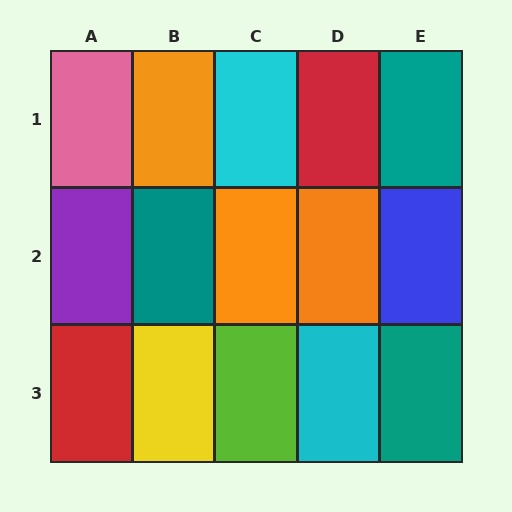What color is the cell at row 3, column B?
Yellow.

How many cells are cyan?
2 cells are cyan.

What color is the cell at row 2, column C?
Orange.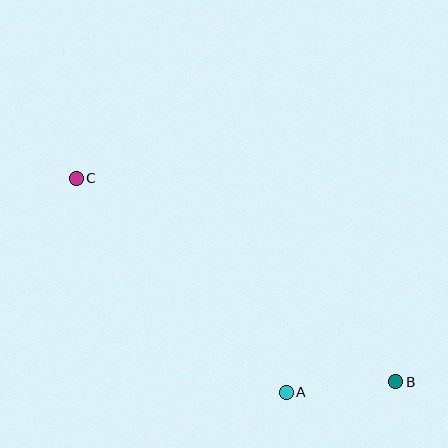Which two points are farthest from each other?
Points B and C are farthest from each other.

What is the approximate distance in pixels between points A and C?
The distance between A and C is approximately 300 pixels.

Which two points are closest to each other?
Points A and B are closest to each other.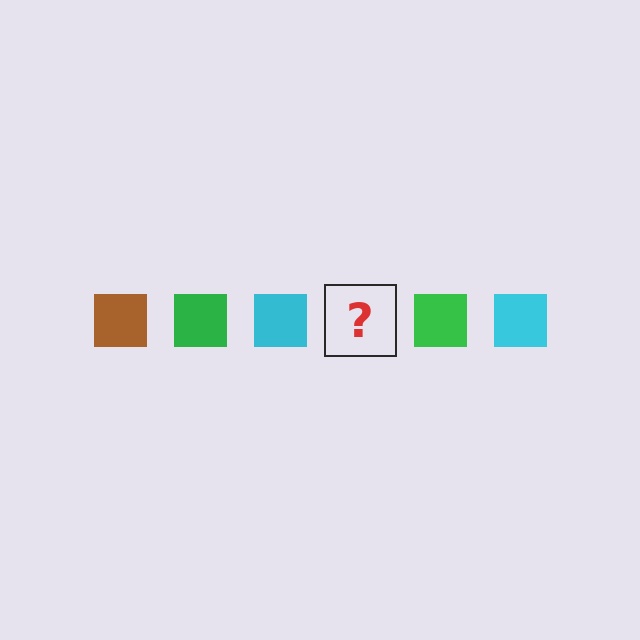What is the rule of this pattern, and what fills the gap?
The rule is that the pattern cycles through brown, green, cyan squares. The gap should be filled with a brown square.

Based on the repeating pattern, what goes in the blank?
The blank should be a brown square.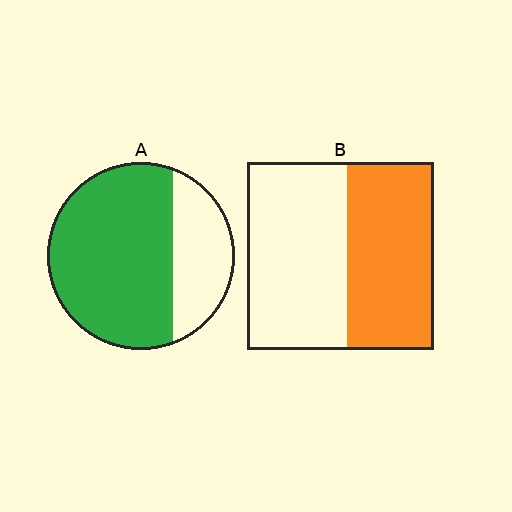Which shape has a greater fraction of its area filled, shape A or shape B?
Shape A.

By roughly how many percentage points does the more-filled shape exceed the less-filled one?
By roughly 25 percentage points (A over B).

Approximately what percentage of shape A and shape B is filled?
A is approximately 70% and B is approximately 45%.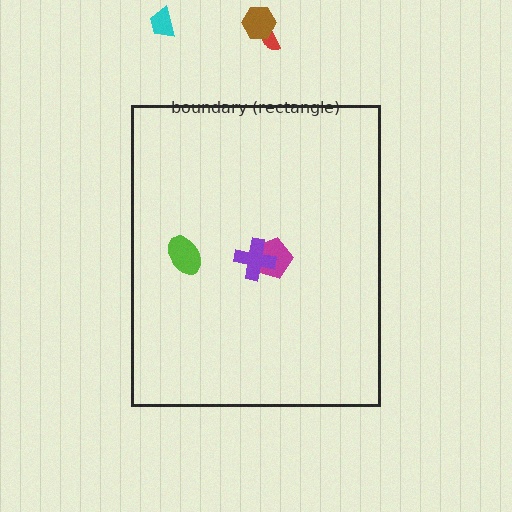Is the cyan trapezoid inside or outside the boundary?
Outside.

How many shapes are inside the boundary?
3 inside, 3 outside.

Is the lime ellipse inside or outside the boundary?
Inside.